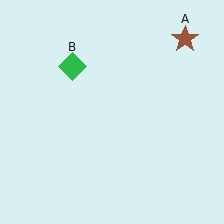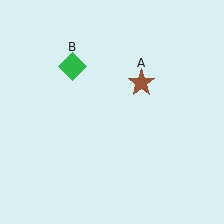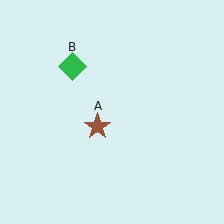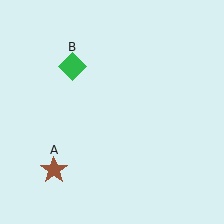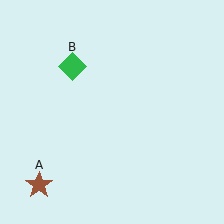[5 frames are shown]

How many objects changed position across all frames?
1 object changed position: brown star (object A).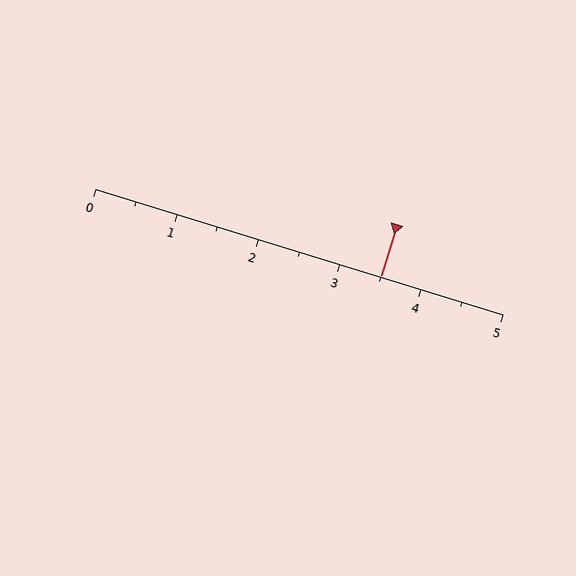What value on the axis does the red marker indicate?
The marker indicates approximately 3.5.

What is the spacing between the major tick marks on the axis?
The major ticks are spaced 1 apart.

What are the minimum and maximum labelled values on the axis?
The axis runs from 0 to 5.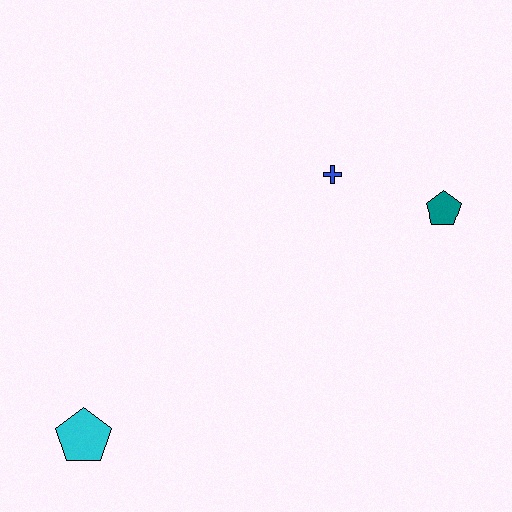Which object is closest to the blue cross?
The teal pentagon is closest to the blue cross.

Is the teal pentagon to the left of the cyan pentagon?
No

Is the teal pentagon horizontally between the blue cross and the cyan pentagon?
No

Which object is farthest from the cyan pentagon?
The teal pentagon is farthest from the cyan pentagon.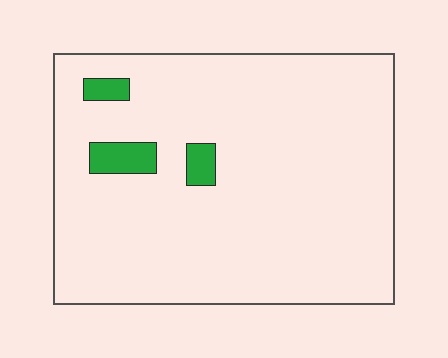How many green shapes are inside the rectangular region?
3.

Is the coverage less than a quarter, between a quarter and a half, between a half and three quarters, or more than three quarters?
Less than a quarter.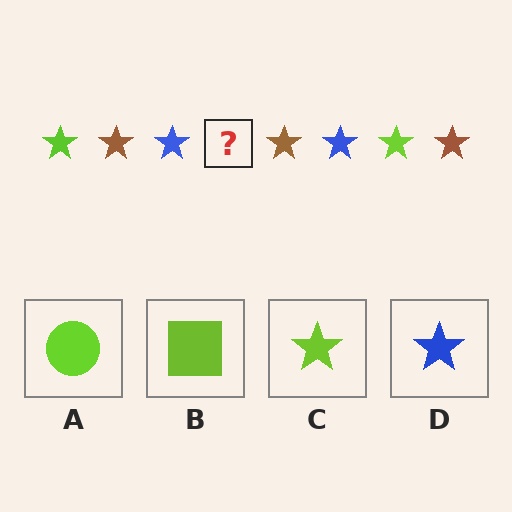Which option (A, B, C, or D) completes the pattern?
C.